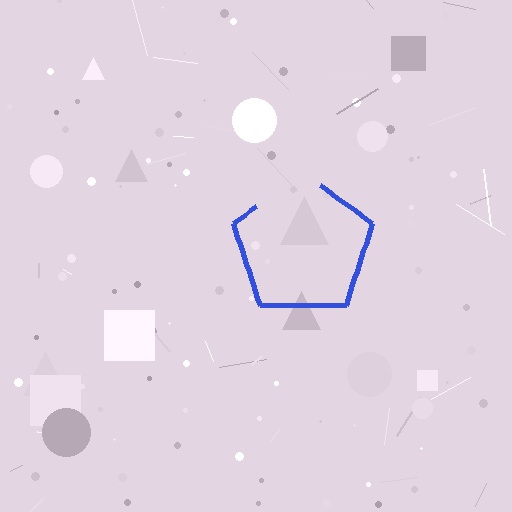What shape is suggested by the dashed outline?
The dashed outline suggests a pentagon.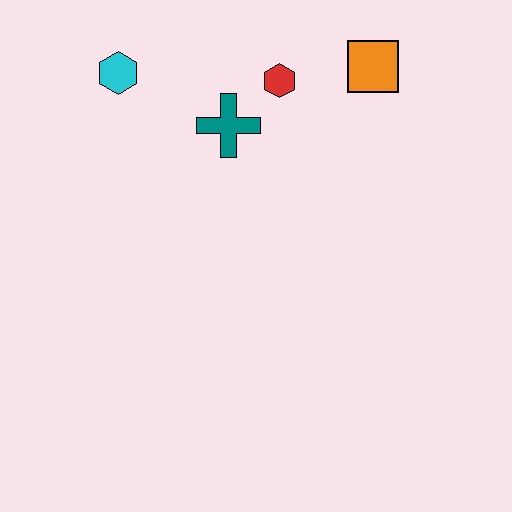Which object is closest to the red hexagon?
The teal cross is closest to the red hexagon.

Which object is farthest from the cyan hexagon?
The orange square is farthest from the cyan hexagon.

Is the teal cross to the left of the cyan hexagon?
No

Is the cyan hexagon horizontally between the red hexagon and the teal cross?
No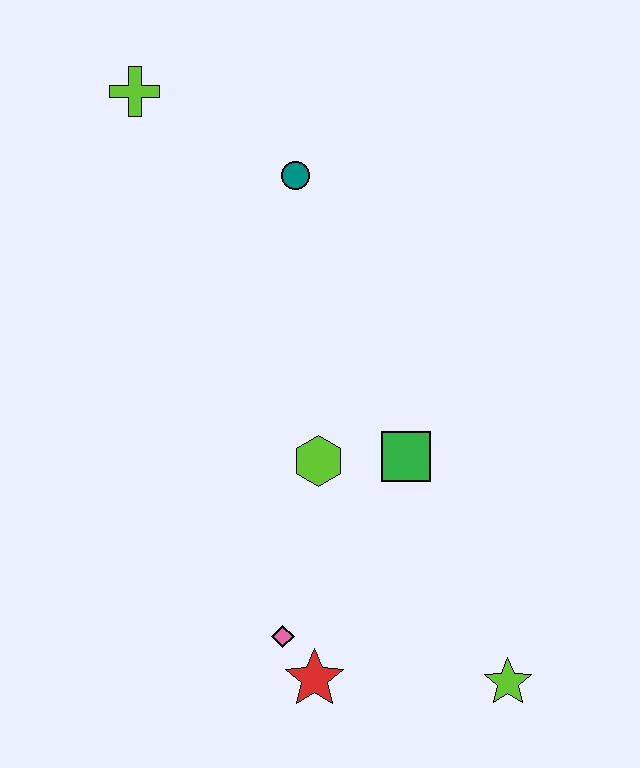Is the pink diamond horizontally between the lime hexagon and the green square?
No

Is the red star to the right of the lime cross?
Yes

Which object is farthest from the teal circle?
The lime star is farthest from the teal circle.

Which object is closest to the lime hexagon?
The green square is closest to the lime hexagon.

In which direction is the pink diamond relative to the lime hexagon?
The pink diamond is below the lime hexagon.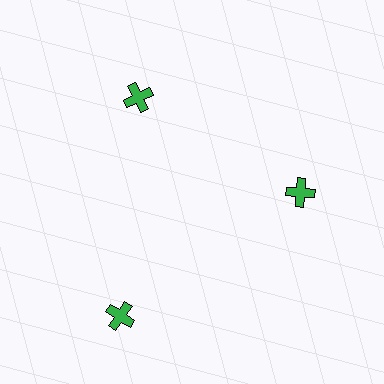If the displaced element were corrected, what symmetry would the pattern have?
It would have 3-fold rotational symmetry — the pattern would map onto itself every 120 degrees.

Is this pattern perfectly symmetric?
No. The 3 green crosses are arranged in a ring, but one element near the 7 o'clock position is pushed outward from the center, breaking the 3-fold rotational symmetry.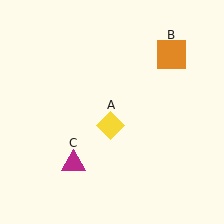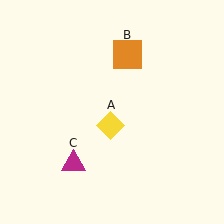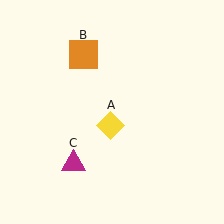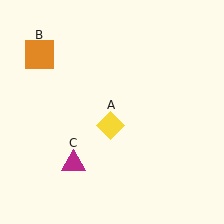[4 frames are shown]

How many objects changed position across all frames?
1 object changed position: orange square (object B).